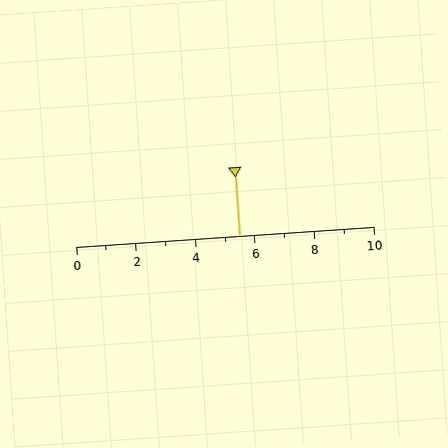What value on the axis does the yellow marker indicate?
The marker indicates approximately 5.5.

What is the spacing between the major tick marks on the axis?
The major ticks are spaced 2 apart.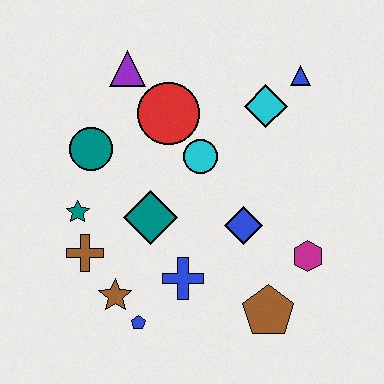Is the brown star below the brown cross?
Yes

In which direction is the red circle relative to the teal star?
The red circle is above the teal star.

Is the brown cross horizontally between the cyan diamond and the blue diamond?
No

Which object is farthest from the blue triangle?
The blue pentagon is farthest from the blue triangle.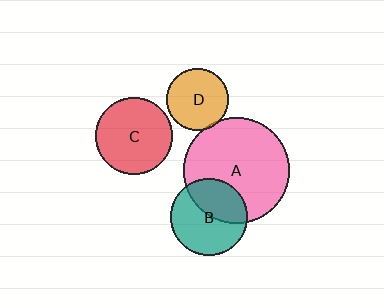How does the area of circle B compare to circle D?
Approximately 1.6 times.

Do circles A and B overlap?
Yes.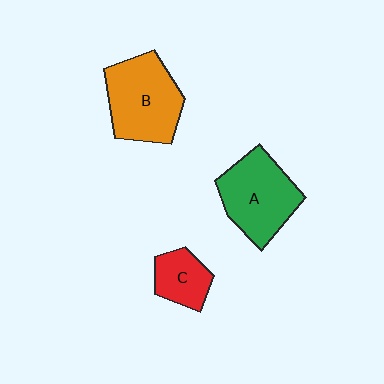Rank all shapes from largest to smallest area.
From largest to smallest: B (orange), A (green), C (red).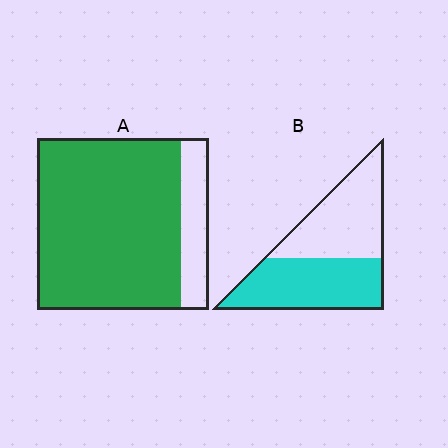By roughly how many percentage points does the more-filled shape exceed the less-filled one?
By roughly 35 percentage points (A over B).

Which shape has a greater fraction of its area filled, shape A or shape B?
Shape A.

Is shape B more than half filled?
Roughly half.